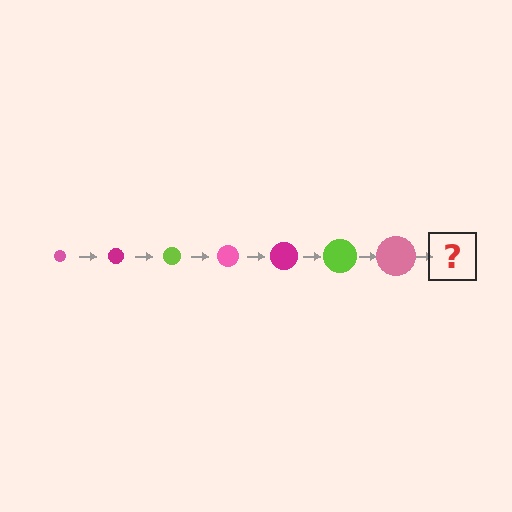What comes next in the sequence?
The next element should be a magenta circle, larger than the previous one.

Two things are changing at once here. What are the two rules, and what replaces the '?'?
The two rules are that the circle grows larger each step and the color cycles through pink, magenta, and lime. The '?' should be a magenta circle, larger than the previous one.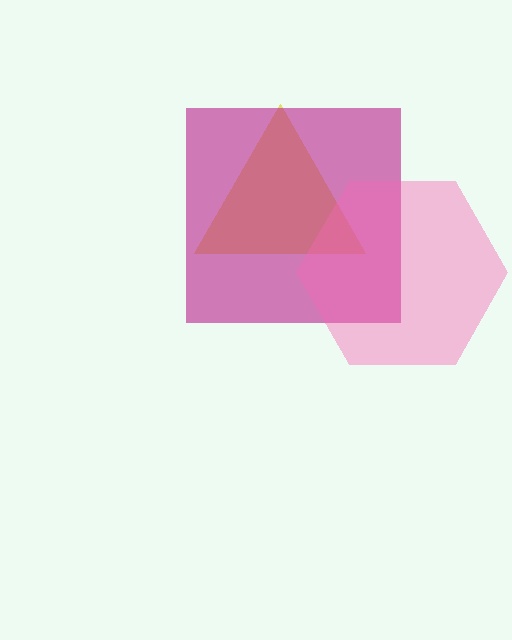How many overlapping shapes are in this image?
There are 3 overlapping shapes in the image.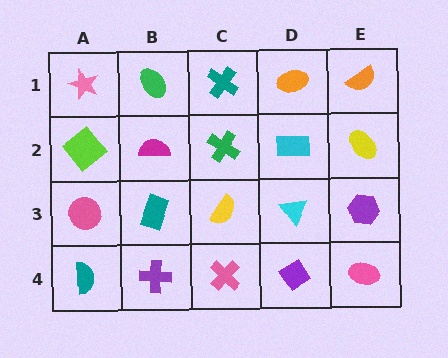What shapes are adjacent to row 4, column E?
A purple hexagon (row 3, column E), a purple diamond (row 4, column D).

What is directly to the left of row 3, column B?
A pink circle.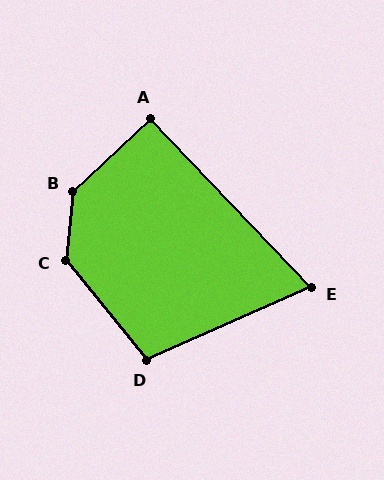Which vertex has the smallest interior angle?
E, at approximately 70 degrees.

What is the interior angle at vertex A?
Approximately 90 degrees (approximately right).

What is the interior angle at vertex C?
Approximately 134 degrees (obtuse).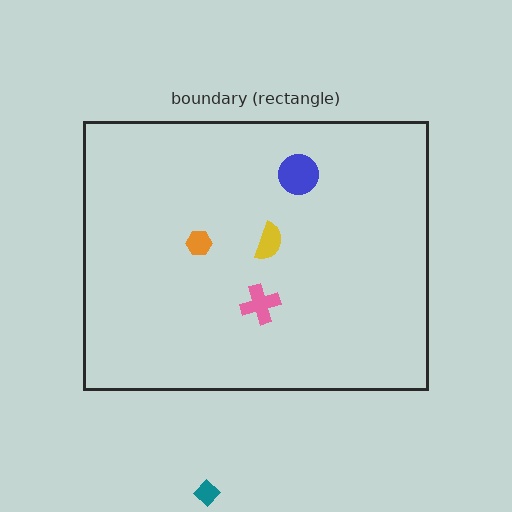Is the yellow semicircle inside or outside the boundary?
Inside.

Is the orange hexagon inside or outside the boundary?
Inside.